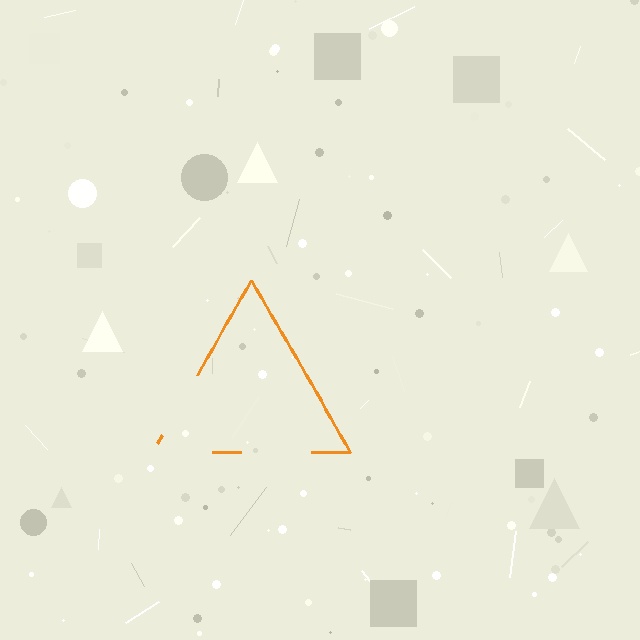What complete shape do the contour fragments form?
The contour fragments form a triangle.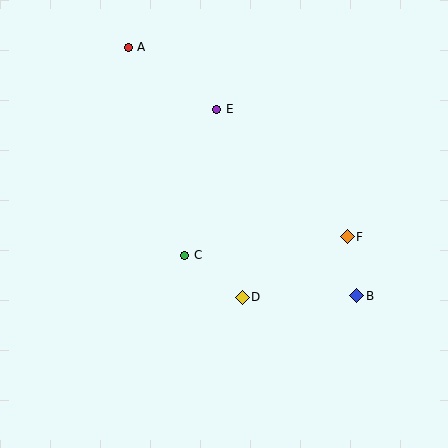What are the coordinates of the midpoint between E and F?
The midpoint between E and F is at (282, 173).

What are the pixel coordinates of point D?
Point D is at (242, 297).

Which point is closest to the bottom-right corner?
Point B is closest to the bottom-right corner.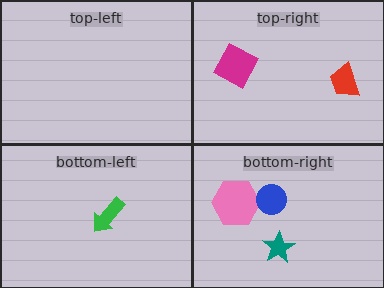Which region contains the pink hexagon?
The bottom-right region.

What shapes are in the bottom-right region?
The teal star, the pink hexagon, the blue circle.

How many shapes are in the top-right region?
2.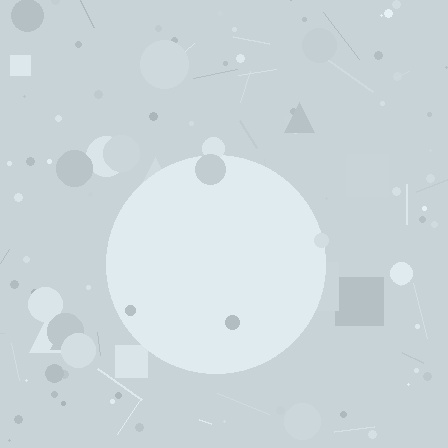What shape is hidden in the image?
A circle is hidden in the image.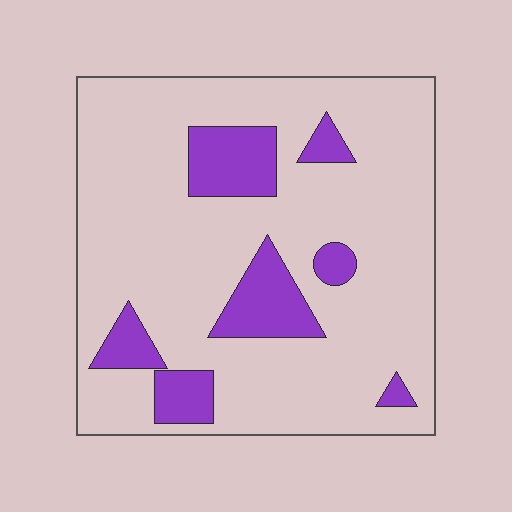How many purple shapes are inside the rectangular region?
7.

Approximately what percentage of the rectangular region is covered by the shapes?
Approximately 15%.